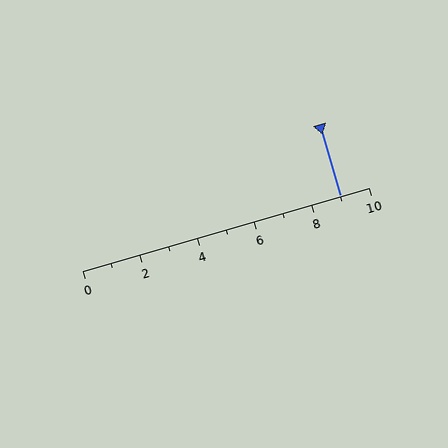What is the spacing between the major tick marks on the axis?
The major ticks are spaced 2 apart.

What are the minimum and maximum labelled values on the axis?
The axis runs from 0 to 10.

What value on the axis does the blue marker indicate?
The marker indicates approximately 9.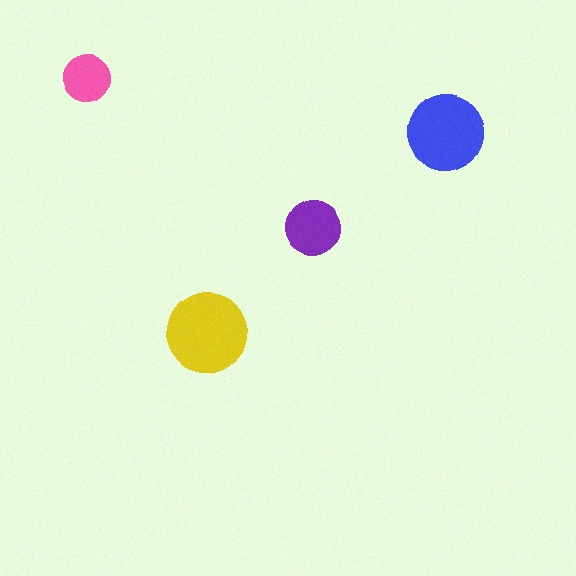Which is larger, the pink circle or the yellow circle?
The yellow one.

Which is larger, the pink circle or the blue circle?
The blue one.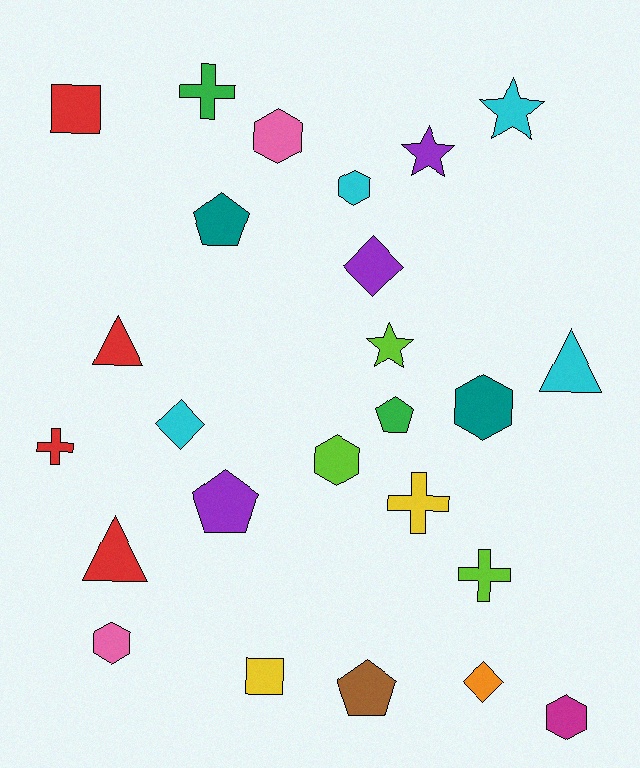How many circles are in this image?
There are no circles.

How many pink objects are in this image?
There are 2 pink objects.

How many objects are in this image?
There are 25 objects.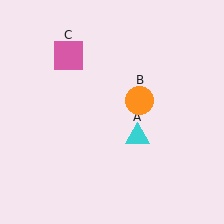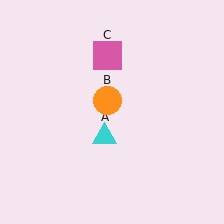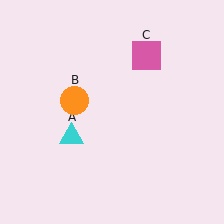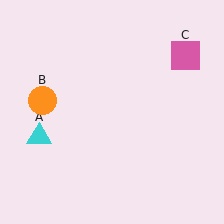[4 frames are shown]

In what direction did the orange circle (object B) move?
The orange circle (object B) moved left.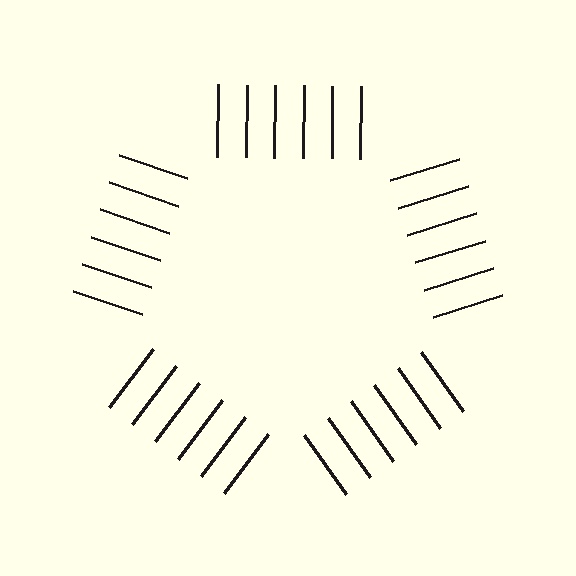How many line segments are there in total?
30 — 6 along each of the 5 edges.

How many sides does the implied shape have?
5 sides — the line-ends trace a pentagon.